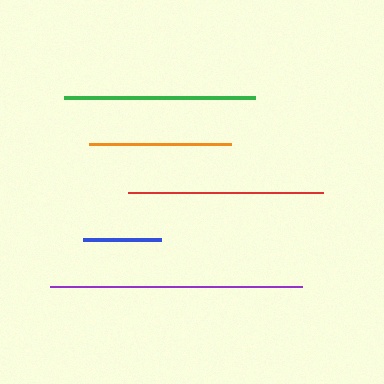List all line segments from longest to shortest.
From longest to shortest: purple, red, green, orange, blue.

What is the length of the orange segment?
The orange segment is approximately 142 pixels long.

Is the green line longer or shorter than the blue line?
The green line is longer than the blue line.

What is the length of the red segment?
The red segment is approximately 195 pixels long.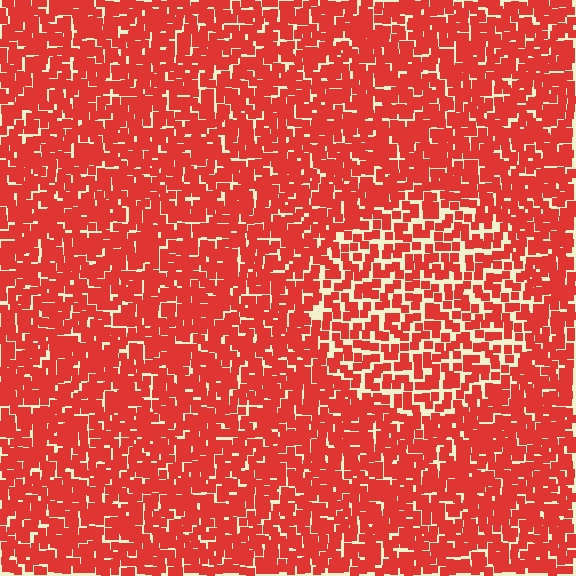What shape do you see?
I see a circle.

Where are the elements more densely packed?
The elements are more densely packed outside the circle boundary.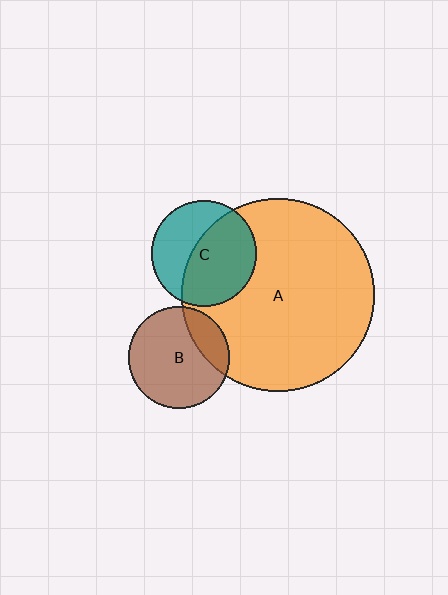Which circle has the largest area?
Circle A (orange).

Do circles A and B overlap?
Yes.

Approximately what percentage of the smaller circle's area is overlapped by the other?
Approximately 20%.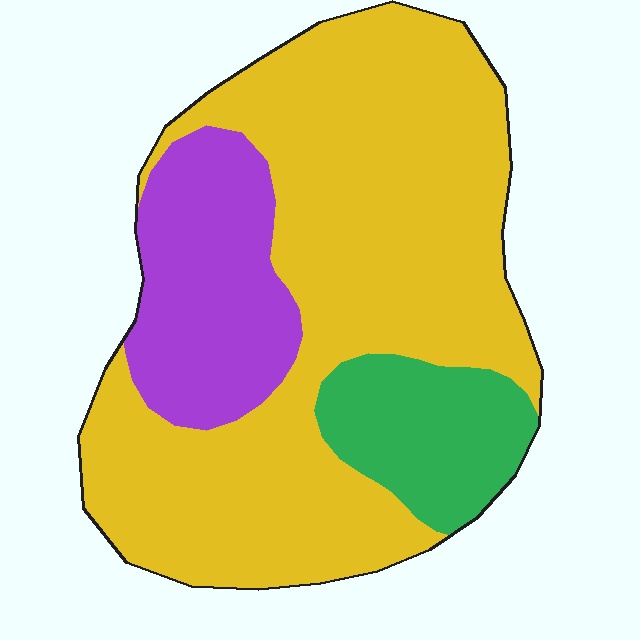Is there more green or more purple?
Purple.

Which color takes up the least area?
Green, at roughly 15%.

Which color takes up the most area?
Yellow, at roughly 65%.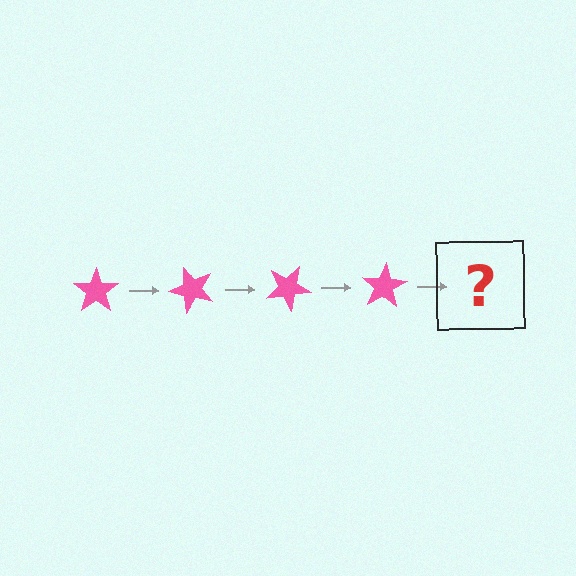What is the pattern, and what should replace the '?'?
The pattern is that the star rotates 50 degrees each step. The '?' should be a pink star rotated 200 degrees.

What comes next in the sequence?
The next element should be a pink star rotated 200 degrees.